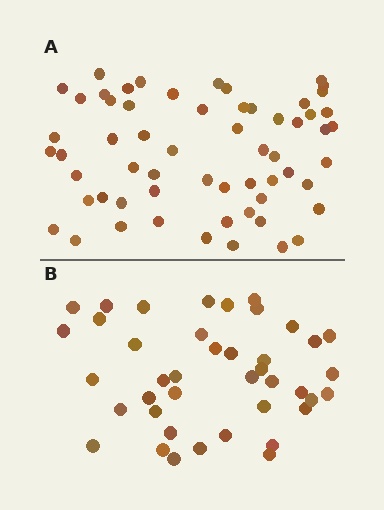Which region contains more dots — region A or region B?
Region A (the top region) has more dots.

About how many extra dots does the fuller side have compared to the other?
Region A has approximately 20 more dots than region B.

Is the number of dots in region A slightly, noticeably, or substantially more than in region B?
Region A has substantially more. The ratio is roughly 1.5 to 1.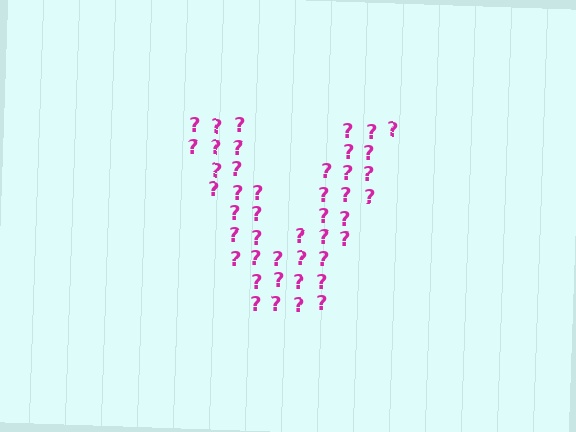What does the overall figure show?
The overall figure shows the letter V.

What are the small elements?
The small elements are question marks.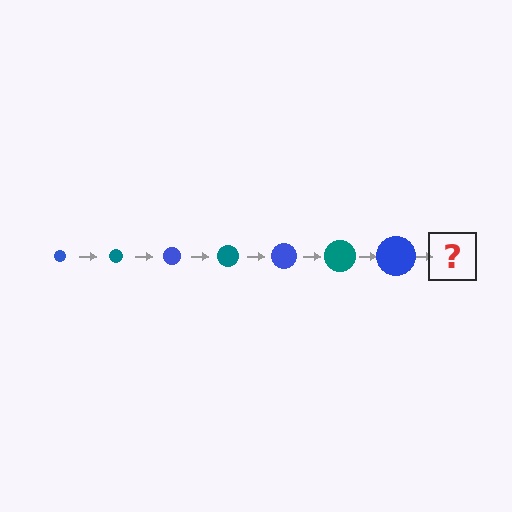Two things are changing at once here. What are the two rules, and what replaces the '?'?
The two rules are that the circle grows larger each step and the color cycles through blue and teal. The '?' should be a teal circle, larger than the previous one.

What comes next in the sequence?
The next element should be a teal circle, larger than the previous one.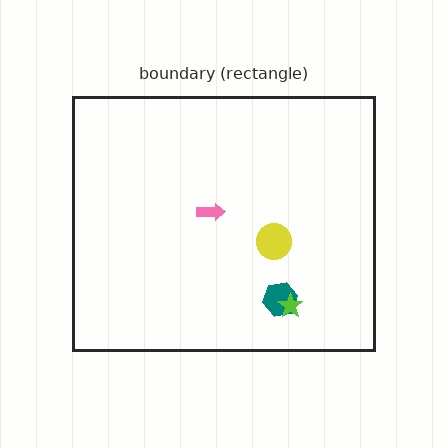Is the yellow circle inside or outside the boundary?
Inside.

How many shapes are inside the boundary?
4 inside, 0 outside.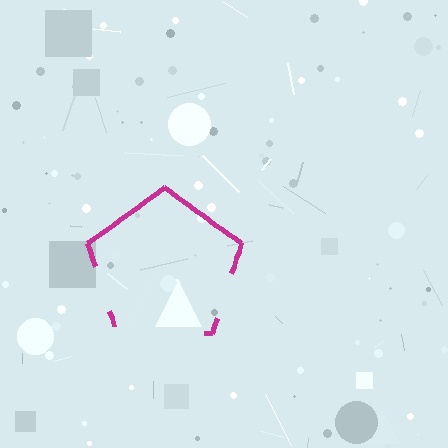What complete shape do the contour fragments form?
The contour fragments form a pentagon.